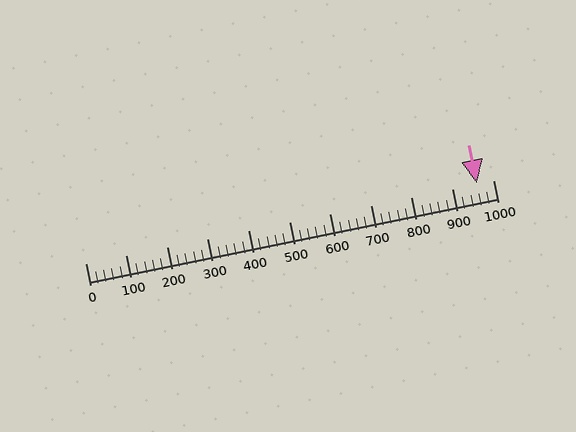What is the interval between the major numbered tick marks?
The major tick marks are spaced 100 units apart.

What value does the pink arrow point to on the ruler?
The pink arrow points to approximately 959.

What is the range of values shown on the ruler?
The ruler shows values from 0 to 1000.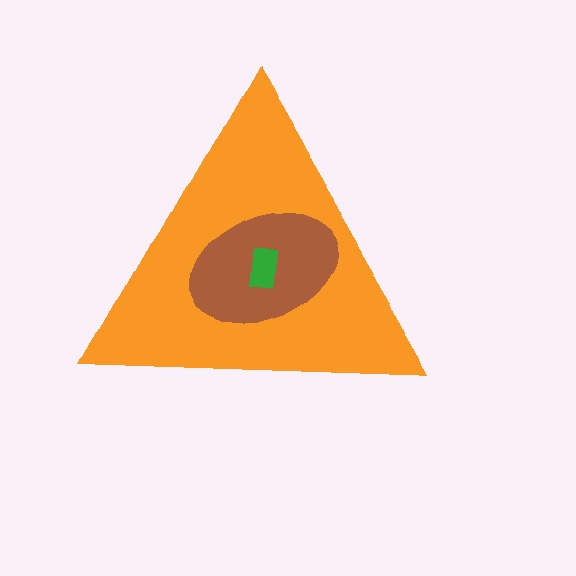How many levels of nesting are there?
3.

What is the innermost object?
The green rectangle.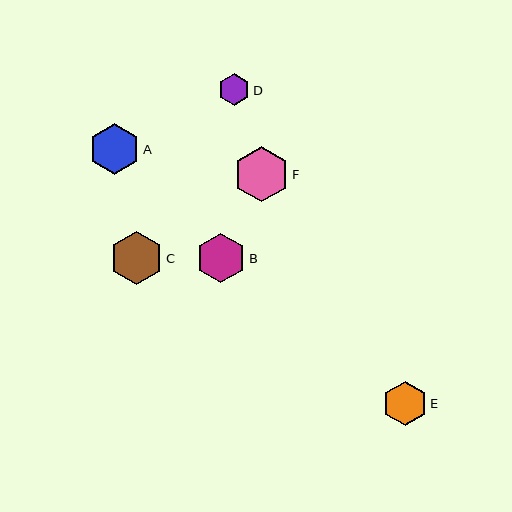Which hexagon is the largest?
Hexagon F is the largest with a size of approximately 55 pixels.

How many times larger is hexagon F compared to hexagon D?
Hexagon F is approximately 1.8 times the size of hexagon D.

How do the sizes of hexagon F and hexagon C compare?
Hexagon F and hexagon C are approximately the same size.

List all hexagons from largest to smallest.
From largest to smallest: F, C, A, B, E, D.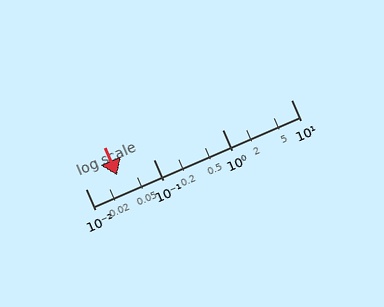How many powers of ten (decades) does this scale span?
The scale spans 3 decades, from 0.01 to 10.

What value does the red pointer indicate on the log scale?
The pointer indicates approximately 0.029.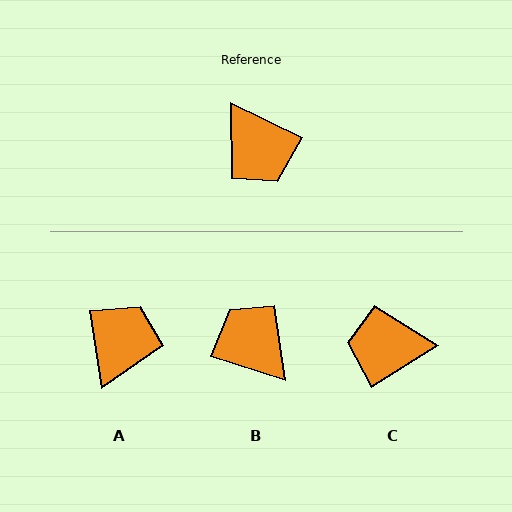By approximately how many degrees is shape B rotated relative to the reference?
Approximately 172 degrees clockwise.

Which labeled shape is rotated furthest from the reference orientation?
B, about 172 degrees away.